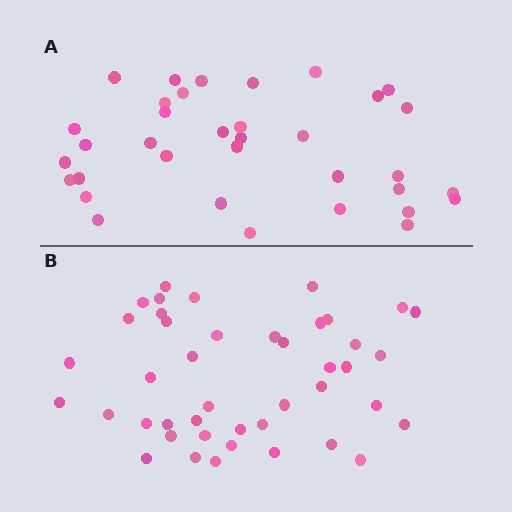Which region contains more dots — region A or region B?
Region B (the bottom region) has more dots.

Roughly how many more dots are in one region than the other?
Region B has roughly 8 or so more dots than region A.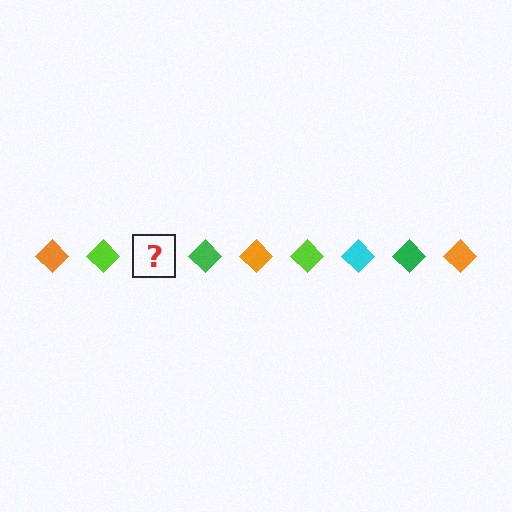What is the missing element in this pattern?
The missing element is a cyan diamond.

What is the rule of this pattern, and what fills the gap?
The rule is that the pattern cycles through orange, lime, cyan, green diamonds. The gap should be filled with a cyan diamond.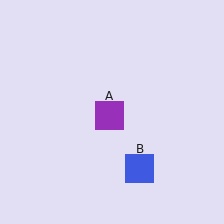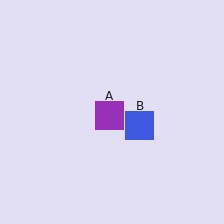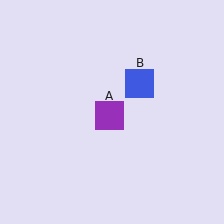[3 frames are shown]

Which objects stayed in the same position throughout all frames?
Purple square (object A) remained stationary.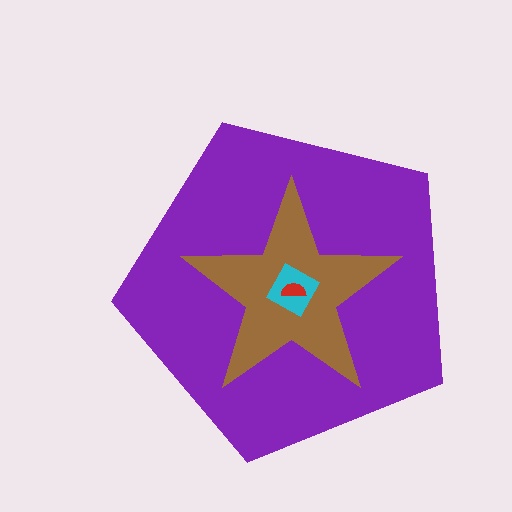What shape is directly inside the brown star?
The cyan diamond.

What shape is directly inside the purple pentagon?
The brown star.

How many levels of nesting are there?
4.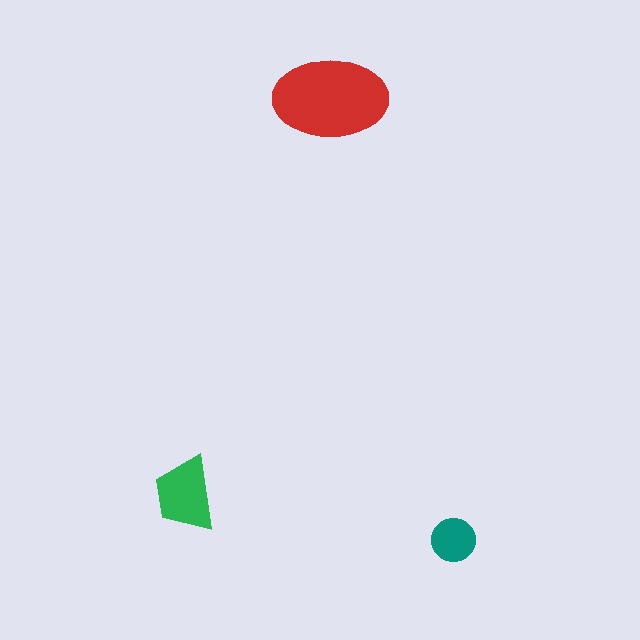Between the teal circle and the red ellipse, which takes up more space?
The red ellipse.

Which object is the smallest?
The teal circle.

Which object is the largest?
The red ellipse.